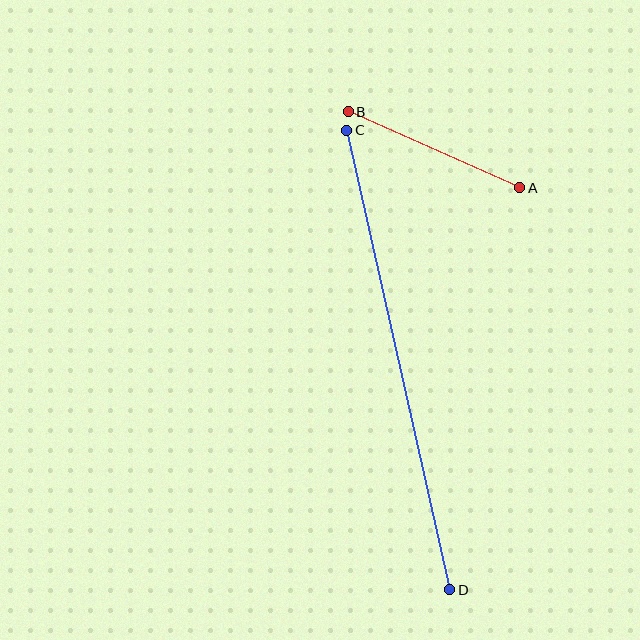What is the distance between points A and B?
The distance is approximately 188 pixels.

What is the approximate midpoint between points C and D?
The midpoint is at approximately (398, 360) pixels.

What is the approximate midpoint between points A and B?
The midpoint is at approximately (434, 150) pixels.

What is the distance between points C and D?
The distance is approximately 471 pixels.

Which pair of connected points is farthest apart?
Points C and D are farthest apart.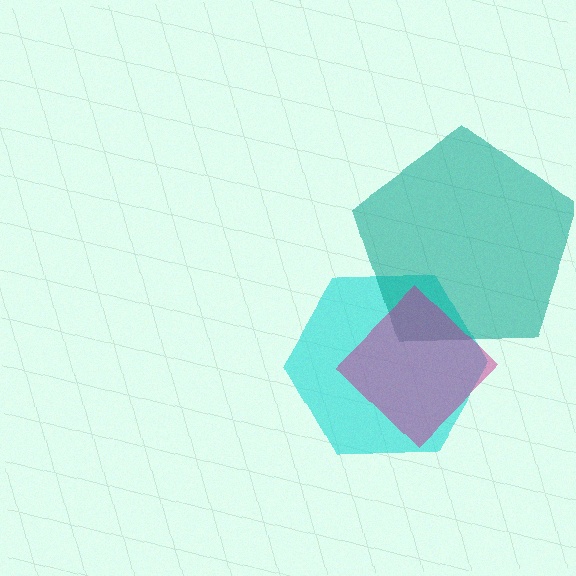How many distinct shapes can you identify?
There are 3 distinct shapes: a cyan hexagon, a teal pentagon, a magenta diamond.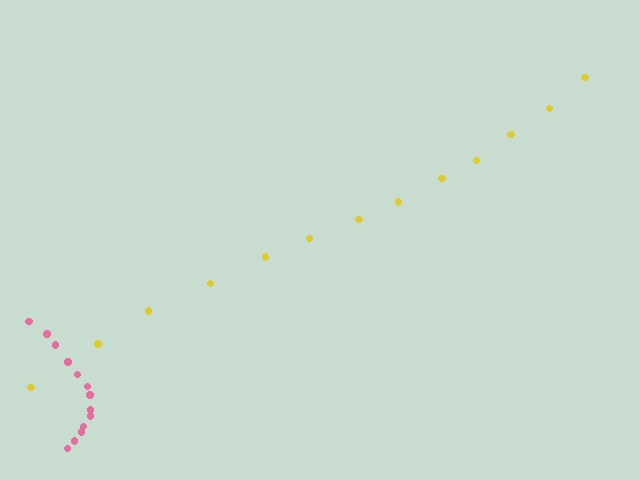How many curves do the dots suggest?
There are 2 distinct paths.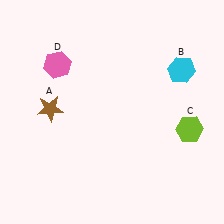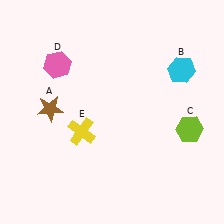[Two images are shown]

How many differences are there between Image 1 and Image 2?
There is 1 difference between the two images.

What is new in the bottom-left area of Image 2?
A yellow cross (E) was added in the bottom-left area of Image 2.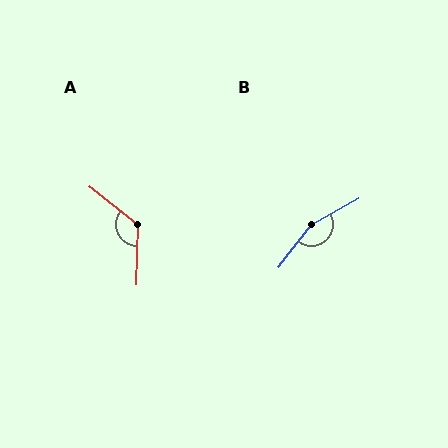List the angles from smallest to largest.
A (127°), B (156°).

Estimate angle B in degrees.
Approximately 156 degrees.